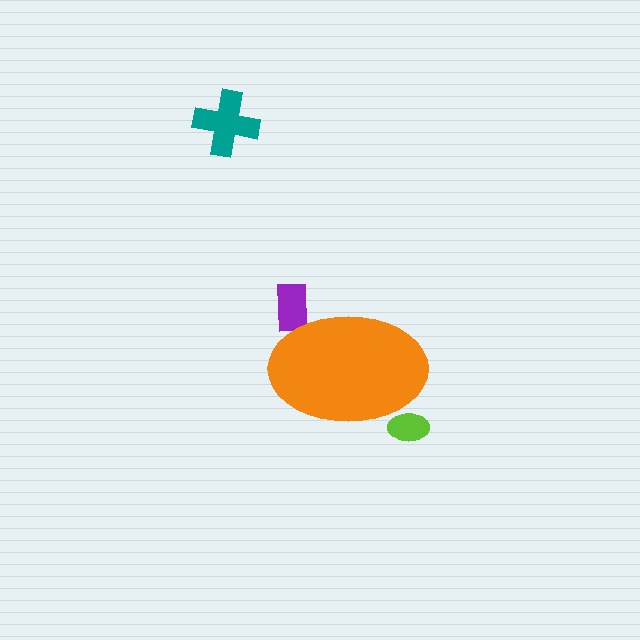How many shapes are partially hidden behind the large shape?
2 shapes are partially hidden.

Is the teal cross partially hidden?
No, the teal cross is fully visible.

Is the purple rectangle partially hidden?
Yes, the purple rectangle is partially hidden behind the orange ellipse.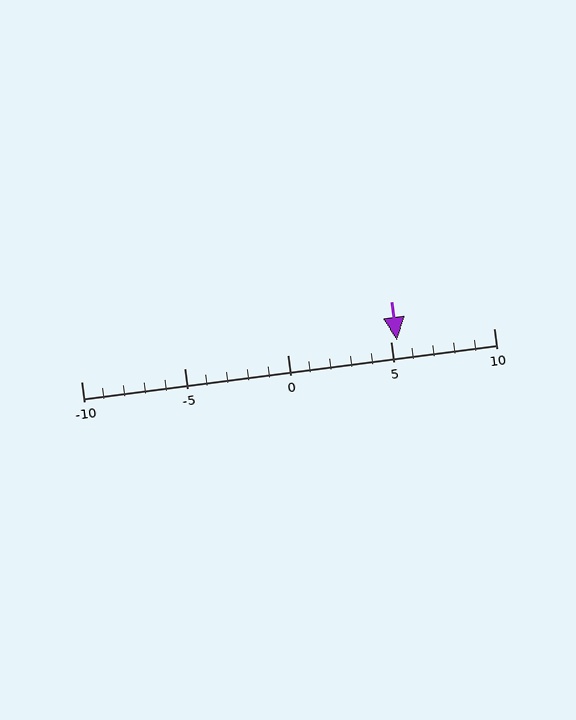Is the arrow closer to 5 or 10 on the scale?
The arrow is closer to 5.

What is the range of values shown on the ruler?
The ruler shows values from -10 to 10.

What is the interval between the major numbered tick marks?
The major tick marks are spaced 5 units apart.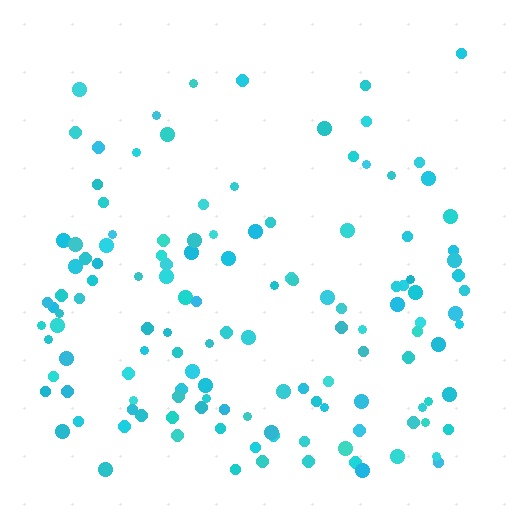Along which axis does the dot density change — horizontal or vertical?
Vertical.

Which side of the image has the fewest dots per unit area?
The top.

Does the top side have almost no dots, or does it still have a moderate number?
Still a moderate number, just noticeably fewer than the bottom.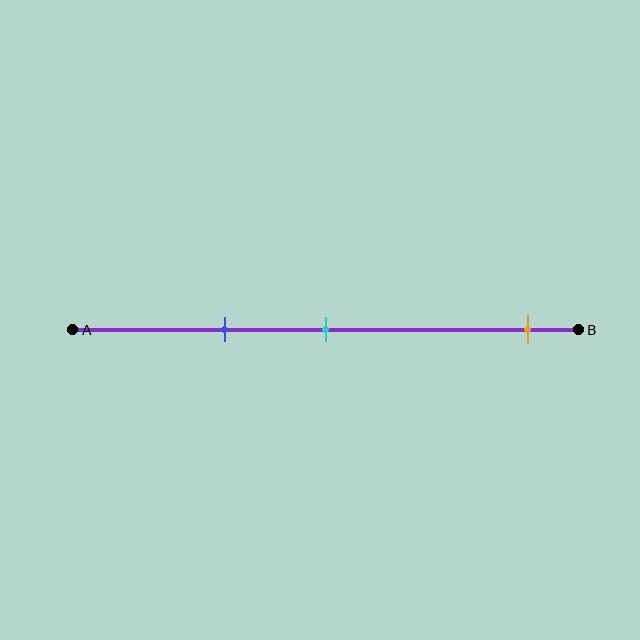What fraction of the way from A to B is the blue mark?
The blue mark is approximately 30% (0.3) of the way from A to B.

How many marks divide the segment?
There are 3 marks dividing the segment.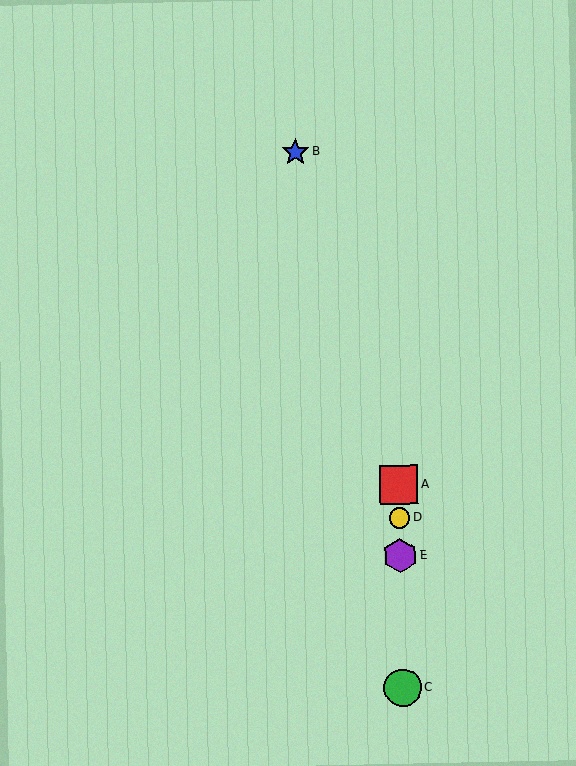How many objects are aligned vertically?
4 objects (A, C, D, E) are aligned vertically.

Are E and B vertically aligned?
No, E is at x≈400 and B is at x≈295.